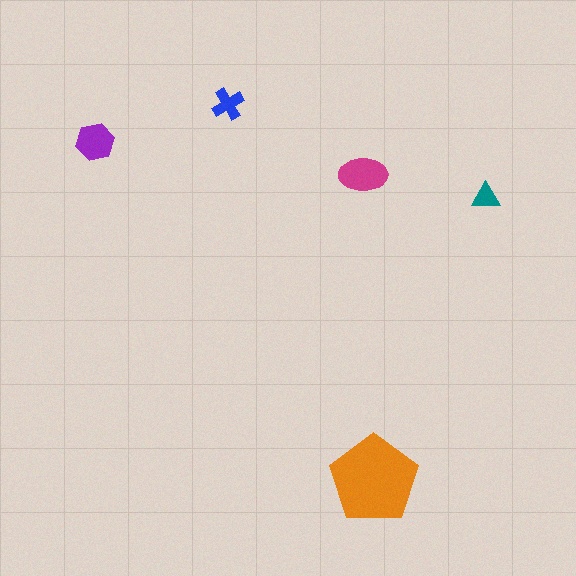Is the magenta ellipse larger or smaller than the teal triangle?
Larger.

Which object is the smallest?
The teal triangle.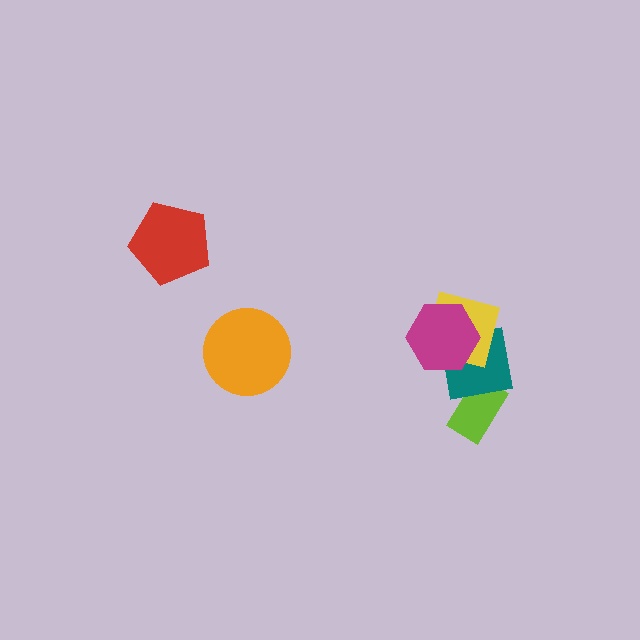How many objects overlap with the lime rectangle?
1 object overlaps with the lime rectangle.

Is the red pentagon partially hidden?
No, no other shape covers it.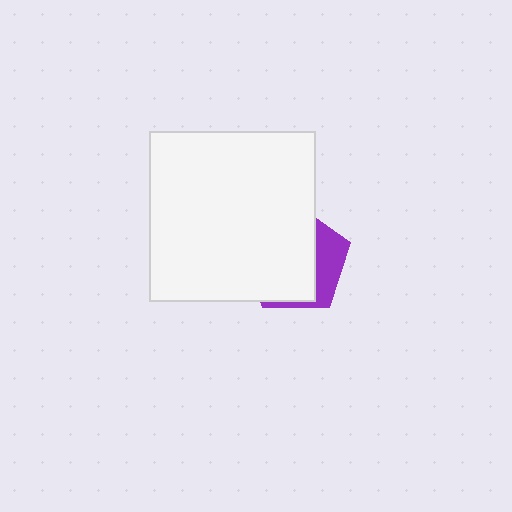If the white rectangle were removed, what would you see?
You would see the complete purple pentagon.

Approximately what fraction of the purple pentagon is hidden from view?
Roughly 70% of the purple pentagon is hidden behind the white rectangle.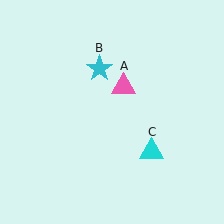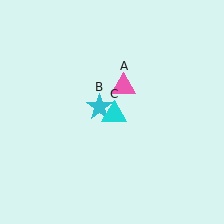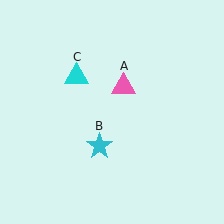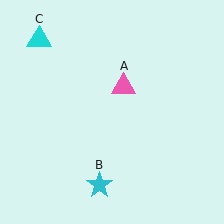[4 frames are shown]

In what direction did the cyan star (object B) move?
The cyan star (object B) moved down.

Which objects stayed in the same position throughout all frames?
Pink triangle (object A) remained stationary.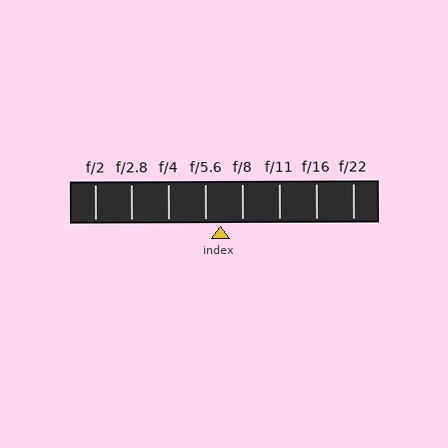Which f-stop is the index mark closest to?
The index mark is closest to f/5.6.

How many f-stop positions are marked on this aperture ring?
There are 8 f-stop positions marked.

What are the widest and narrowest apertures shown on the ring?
The widest aperture shown is f/2 and the narrowest is f/22.